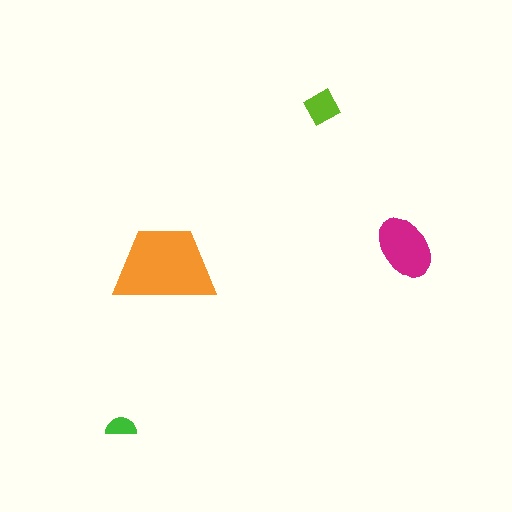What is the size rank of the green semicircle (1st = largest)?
4th.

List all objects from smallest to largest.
The green semicircle, the lime diamond, the magenta ellipse, the orange trapezoid.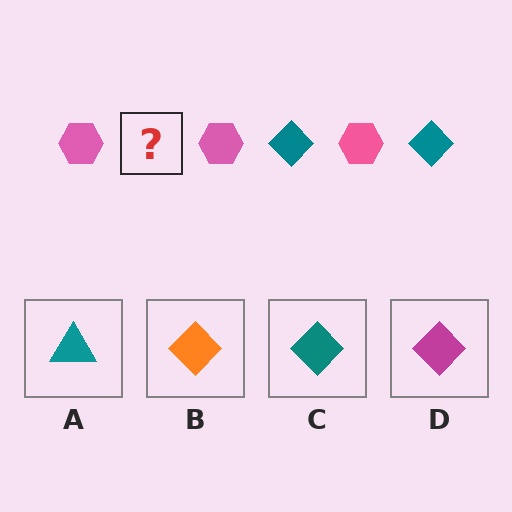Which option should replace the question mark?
Option C.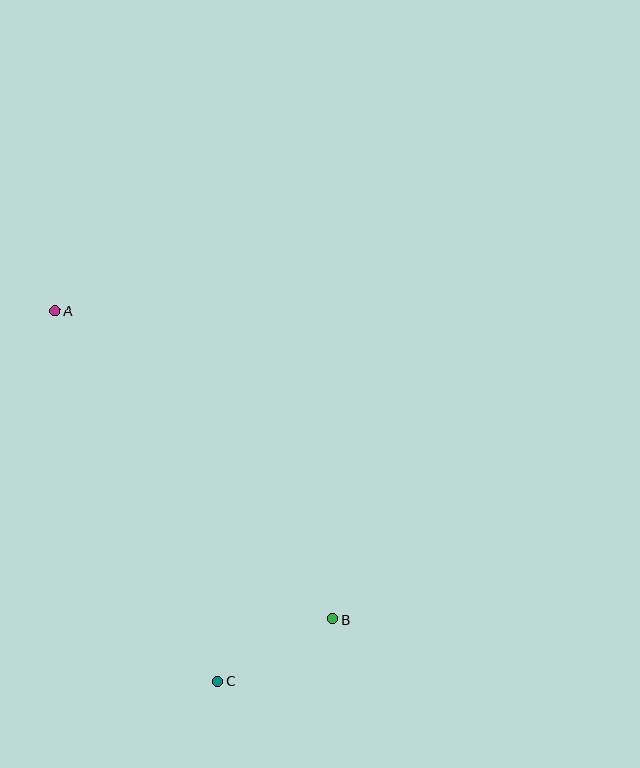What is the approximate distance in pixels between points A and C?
The distance between A and C is approximately 405 pixels.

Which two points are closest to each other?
Points B and C are closest to each other.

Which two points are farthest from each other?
Points A and B are farthest from each other.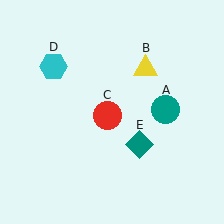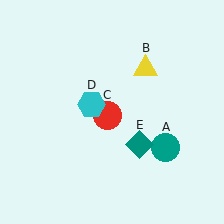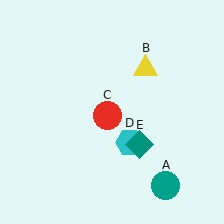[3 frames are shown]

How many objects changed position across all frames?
2 objects changed position: teal circle (object A), cyan hexagon (object D).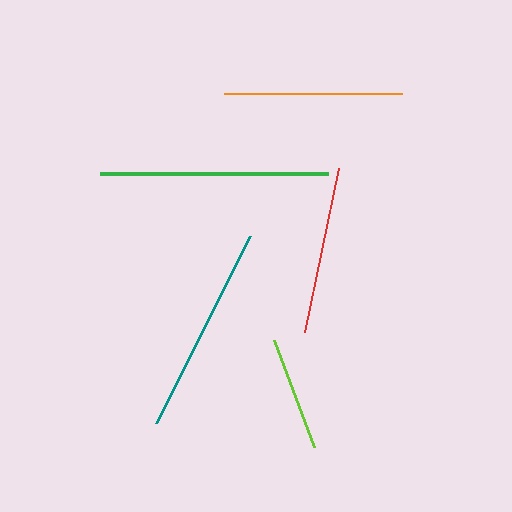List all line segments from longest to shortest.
From longest to shortest: green, teal, orange, red, lime.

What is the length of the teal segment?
The teal segment is approximately 209 pixels long.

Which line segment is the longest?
The green line is the longest at approximately 229 pixels.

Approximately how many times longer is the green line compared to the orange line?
The green line is approximately 1.3 times the length of the orange line.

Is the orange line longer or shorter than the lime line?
The orange line is longer than the lime line.